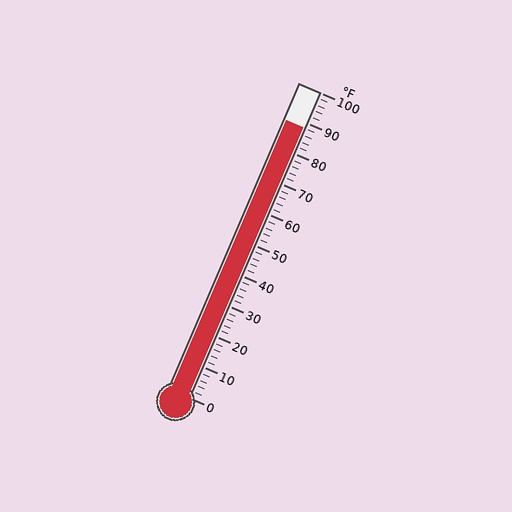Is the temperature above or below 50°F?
The temperature is above 50°F.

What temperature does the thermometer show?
The thermometer shows approximately 88°F.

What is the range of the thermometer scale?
The thermometer scale ranges from 0°F to 100°F.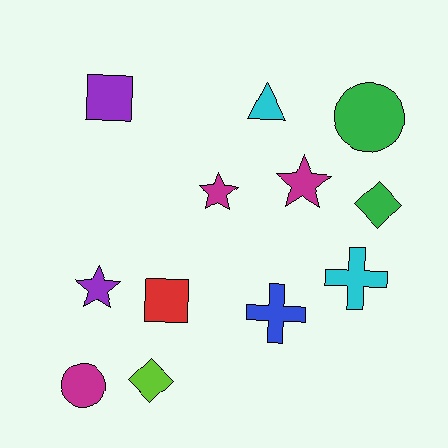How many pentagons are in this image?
There are no pentagons.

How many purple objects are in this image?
There are 2 purple objects.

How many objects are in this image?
There are 12 objects.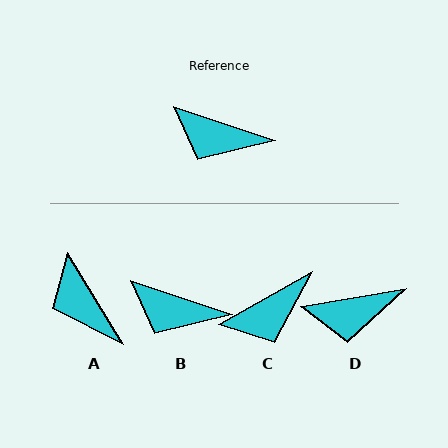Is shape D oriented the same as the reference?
No, it is off by about 28 degrees.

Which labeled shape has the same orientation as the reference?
B.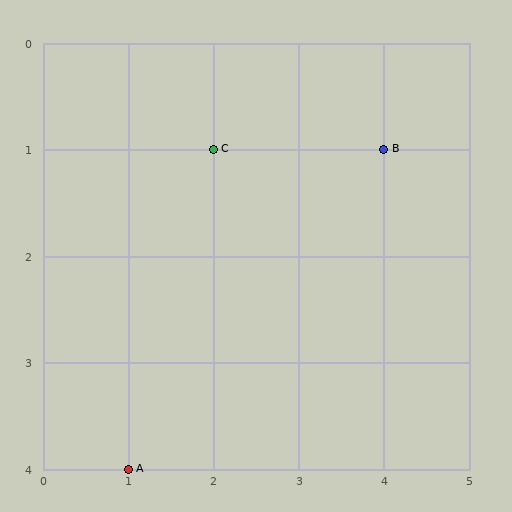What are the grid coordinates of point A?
Point A is at grid coordinates (1, 4).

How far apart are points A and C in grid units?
Points A and C are 1 column and 3 rows apart (about 3.2 grid units diagonally).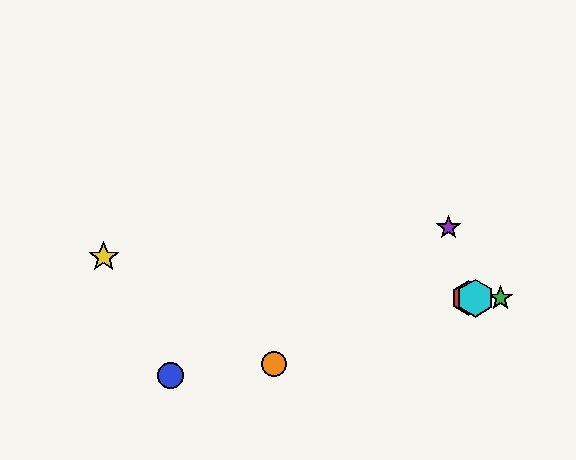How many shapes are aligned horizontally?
3 shapes (the red hexagon, the green star, the cyan hexagon) are aligned horizontally.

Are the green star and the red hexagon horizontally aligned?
Yes, both are at y≈298.